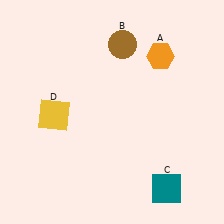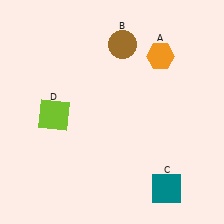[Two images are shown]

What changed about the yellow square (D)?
In Image 1, D is yellow. In Image 2, it changed to lime.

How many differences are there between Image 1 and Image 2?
There is 1 difference between the two images.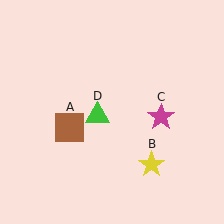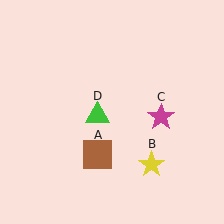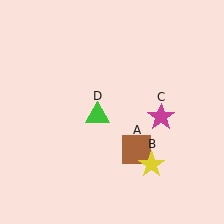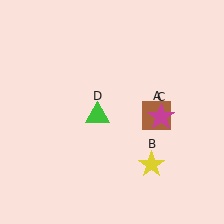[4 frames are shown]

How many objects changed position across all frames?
1 object changed position: brown square (object A).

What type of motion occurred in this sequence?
The brown square (object A) rotated counterclockwise around the center of the scene.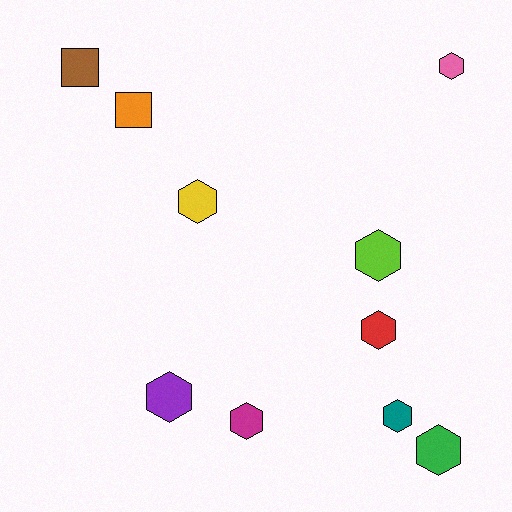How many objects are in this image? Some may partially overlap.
There are 10 objects.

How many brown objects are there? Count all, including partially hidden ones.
There is 1 brown object.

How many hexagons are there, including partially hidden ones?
There are 8 hexagons.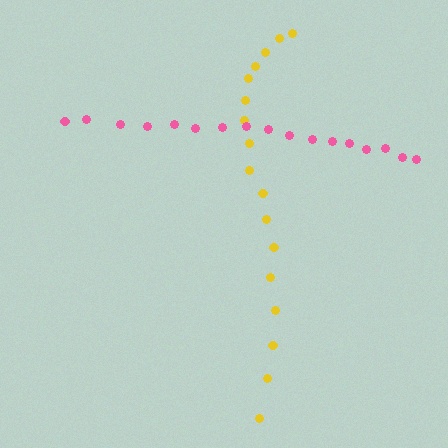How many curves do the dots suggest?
There are 2 distinct paths.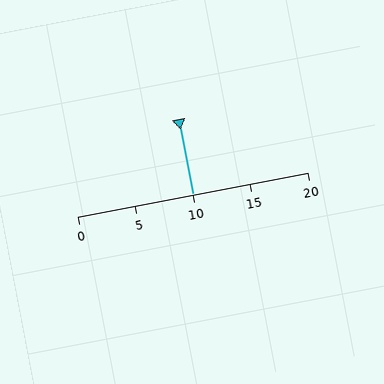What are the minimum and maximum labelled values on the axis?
The axis runs from 0 to 20.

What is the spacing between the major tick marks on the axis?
The major ticks are spaced 5 apart.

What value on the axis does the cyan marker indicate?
The marker indicates approximately 10.